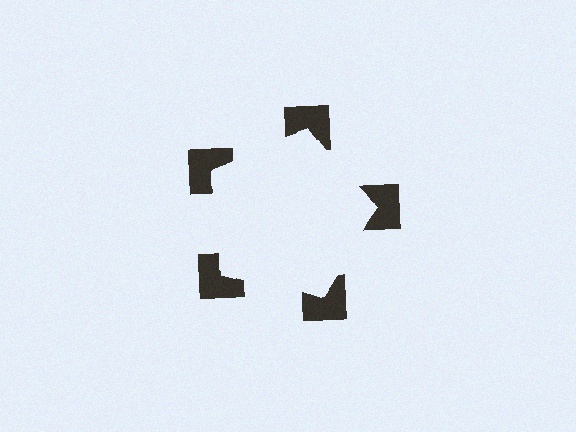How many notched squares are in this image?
There are 5 — one at each vertex of the illusory pentagon.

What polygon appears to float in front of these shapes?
An illusory pentagon — its edges are inferred from the aligned wedge cuts in the notched squares, not physically drawn.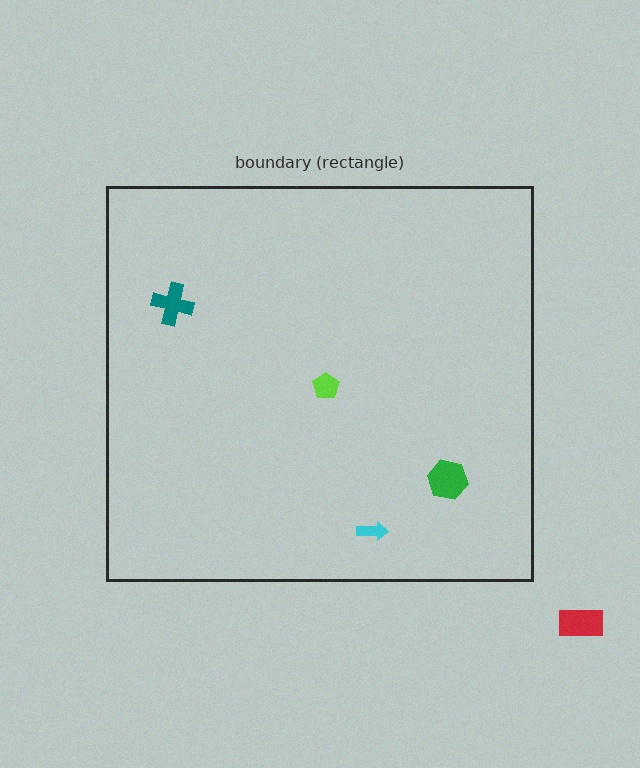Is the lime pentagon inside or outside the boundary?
Inside.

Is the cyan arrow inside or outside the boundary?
Inside.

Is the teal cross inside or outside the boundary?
Inside.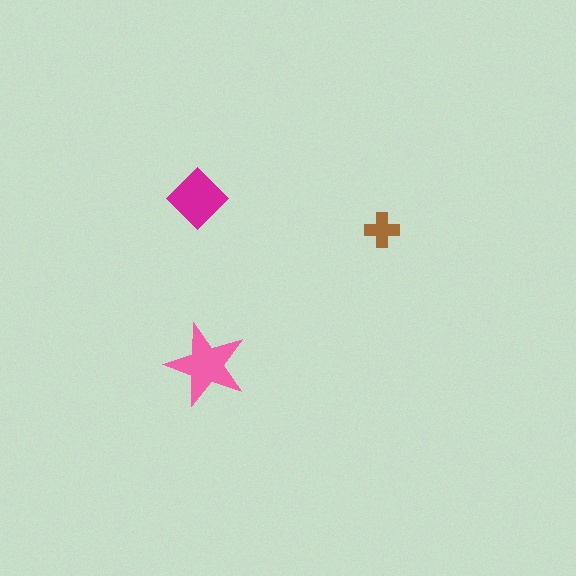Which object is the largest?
The pink star.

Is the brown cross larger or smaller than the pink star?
Smaller.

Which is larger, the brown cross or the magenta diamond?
The magenta diamond.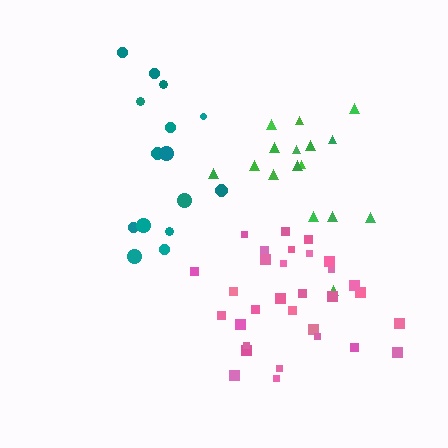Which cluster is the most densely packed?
Pink.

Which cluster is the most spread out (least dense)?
Teal.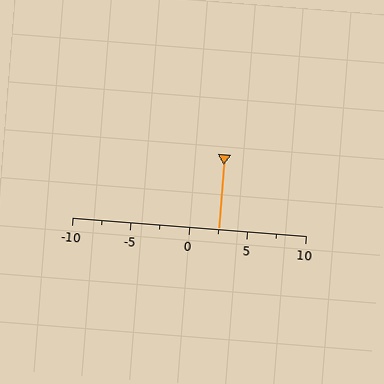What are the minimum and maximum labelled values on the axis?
The axis runs from -10 to 10.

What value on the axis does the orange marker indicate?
The marker indicates approximately 2.5.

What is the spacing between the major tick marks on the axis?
The major ticks are spaced 5 apart.